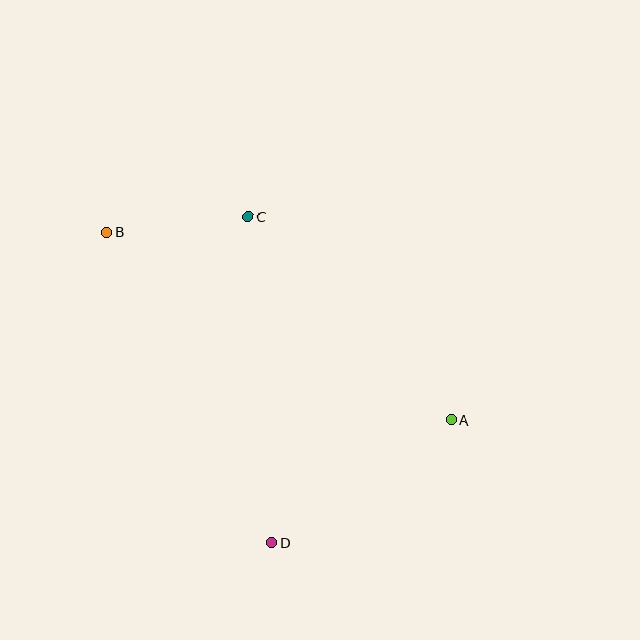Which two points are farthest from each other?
Points A and B are farthest from each other.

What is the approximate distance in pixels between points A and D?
The distance between A and D is approximately 217 pixels.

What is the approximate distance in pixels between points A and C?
The distance between A and C is approximately 287 pixels.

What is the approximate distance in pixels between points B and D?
The distance between B and D is approximately 351 pixels.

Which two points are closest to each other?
Points B and C are closest to each other.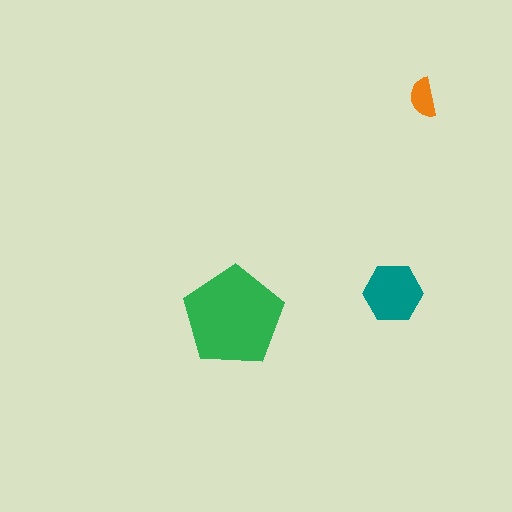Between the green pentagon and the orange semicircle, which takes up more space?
The green pentagon.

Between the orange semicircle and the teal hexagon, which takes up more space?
The teal hexagon.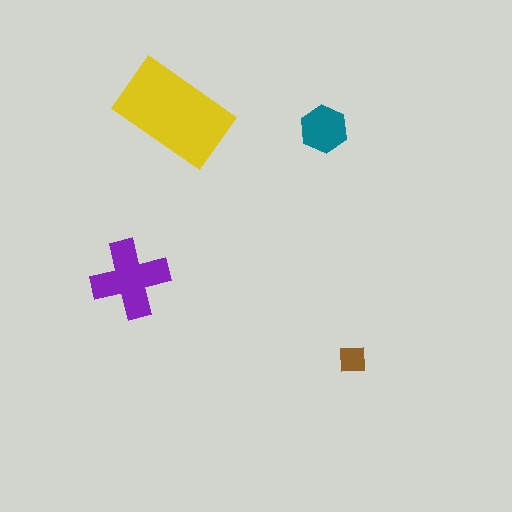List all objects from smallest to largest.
The brown square, the teal hexagon, the purple cross, the yellow rectangle.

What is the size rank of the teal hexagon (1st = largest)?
3rd.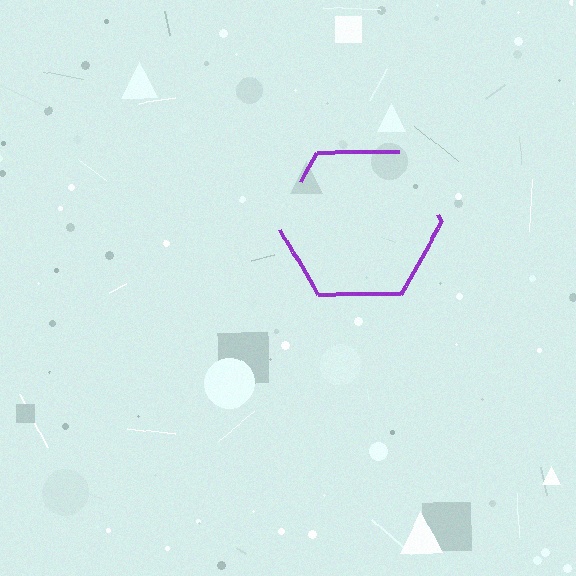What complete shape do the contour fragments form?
The contour fragments form a hexagon.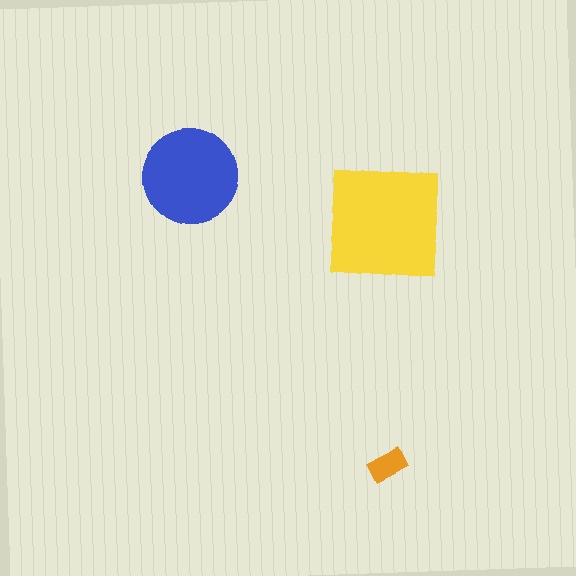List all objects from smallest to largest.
The orange rectangle, the blue circle, the yellow square.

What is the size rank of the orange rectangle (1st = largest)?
3rd.